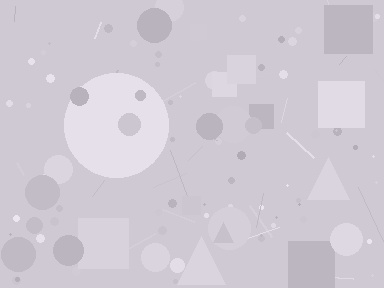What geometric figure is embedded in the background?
A circle is embedded in the background.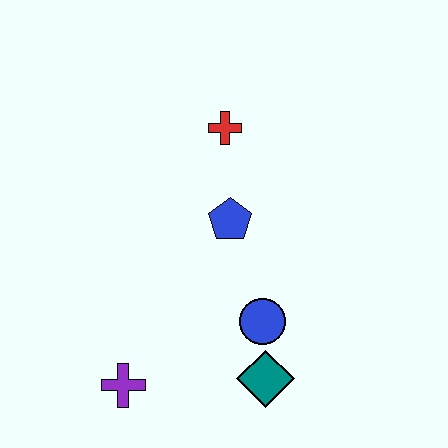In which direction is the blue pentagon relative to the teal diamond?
The blue pentagon is above the teal diamond.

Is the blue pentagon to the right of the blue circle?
No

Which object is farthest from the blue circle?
The red cross is farthest from the blue circle.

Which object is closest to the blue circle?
The teal diamond is closest to the blue circle.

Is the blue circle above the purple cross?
Yes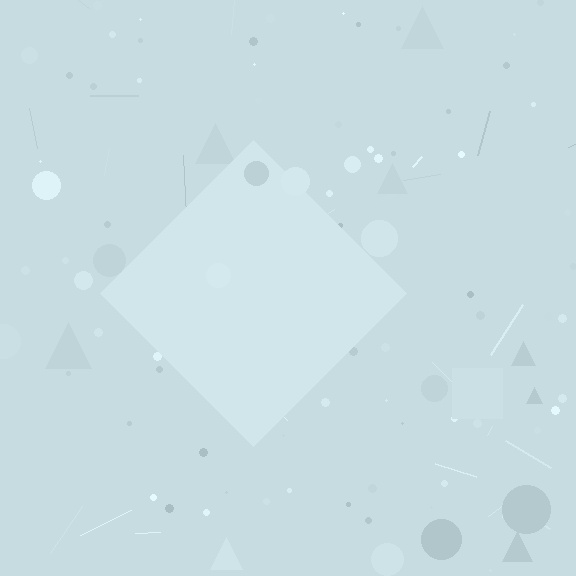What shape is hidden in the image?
A diamond is hidden in the image.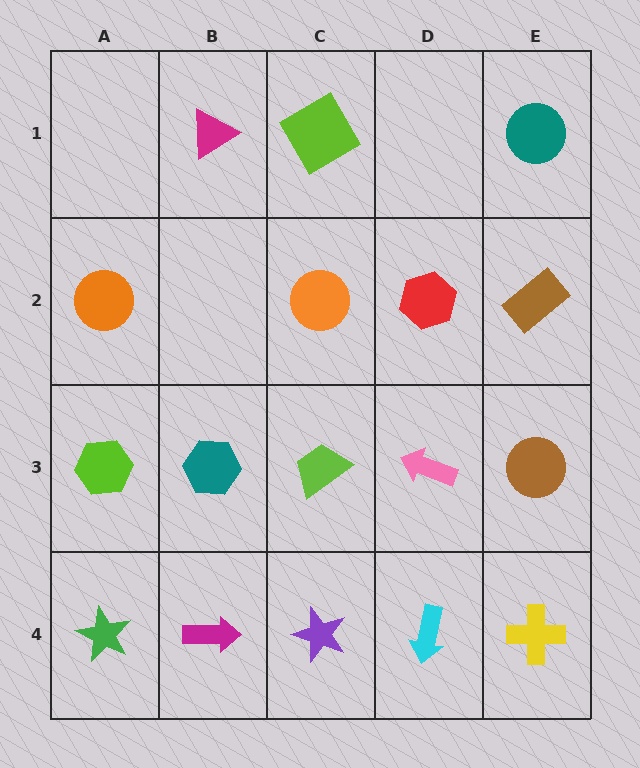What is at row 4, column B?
A magenta arrow.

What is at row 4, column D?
A cyan arrow.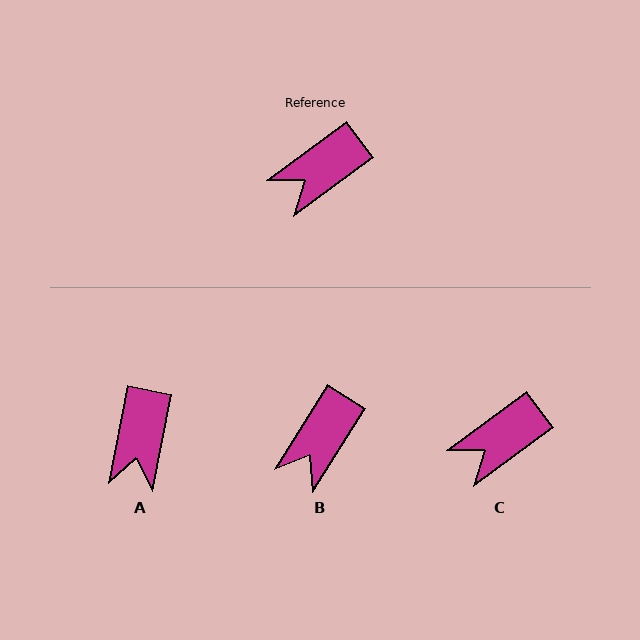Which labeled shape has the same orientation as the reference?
C.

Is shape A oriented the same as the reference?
No, it is off by about 42 degrees.